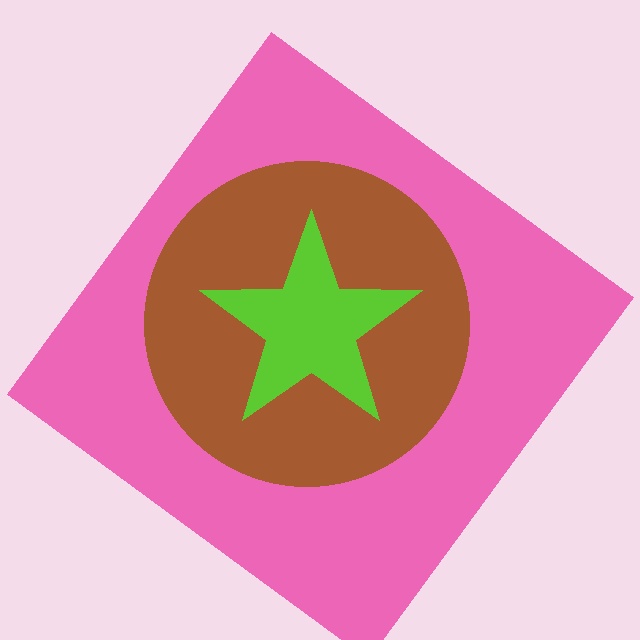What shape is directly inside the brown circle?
The lime star.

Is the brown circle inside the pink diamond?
Yes.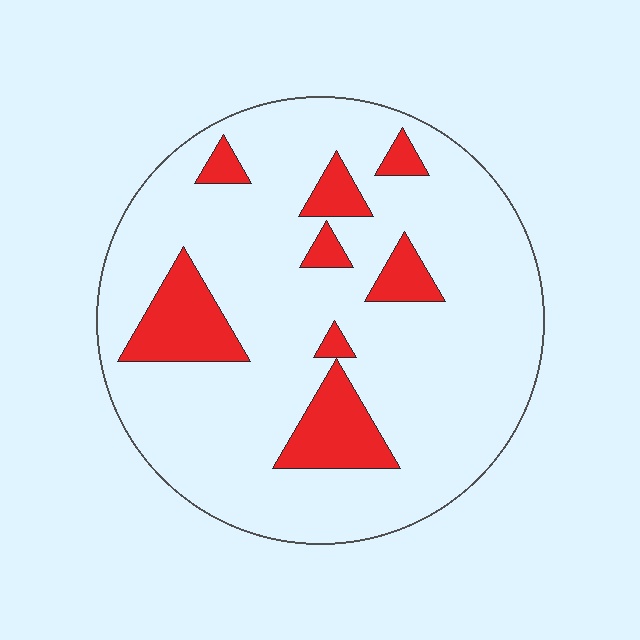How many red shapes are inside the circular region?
8.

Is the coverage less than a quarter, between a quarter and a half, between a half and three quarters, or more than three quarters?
Less than a quarter.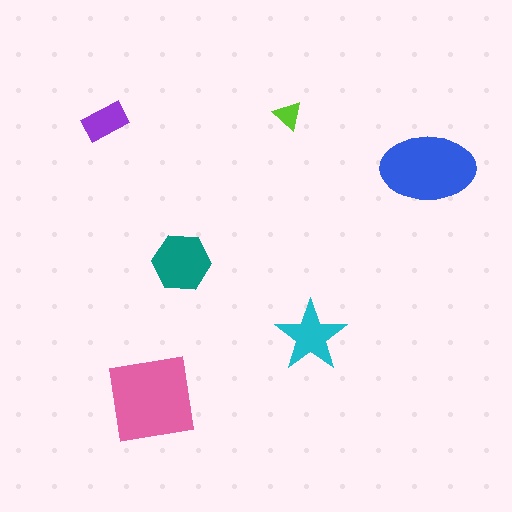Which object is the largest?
The pink square.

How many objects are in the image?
There are 6 objects in the image.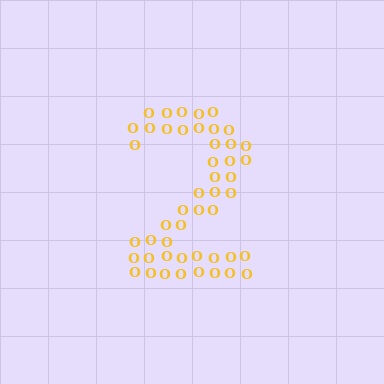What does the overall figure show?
The overall figure shows the digit 2.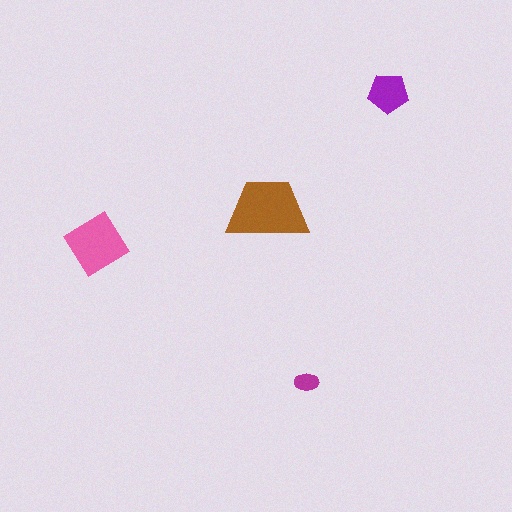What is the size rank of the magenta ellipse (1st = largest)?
4th.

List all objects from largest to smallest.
The brown trapezoid, the pink diamond, the purple pentagon, the magenta ellipse.